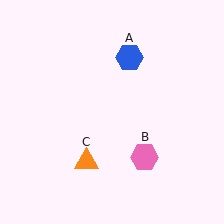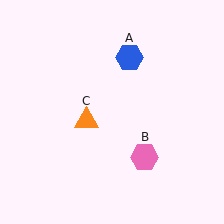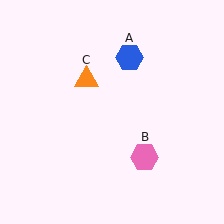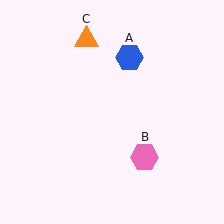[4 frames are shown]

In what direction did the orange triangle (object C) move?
The orange triangle (object C) moved up.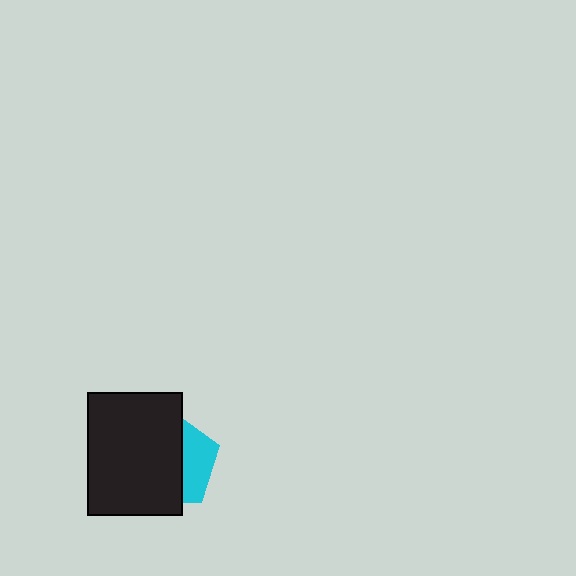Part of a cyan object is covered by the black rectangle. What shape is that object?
It is a pentagon.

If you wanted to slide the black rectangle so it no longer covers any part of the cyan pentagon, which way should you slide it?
Slide it left — that is the most direct way to separate the two shapes.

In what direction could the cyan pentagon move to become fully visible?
The cyan pentagon could move right. That would shift it out from behind the black rectangle entirely.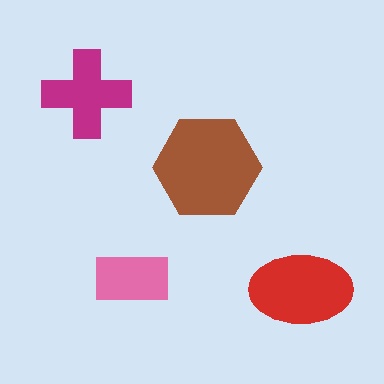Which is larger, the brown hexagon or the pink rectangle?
The brown hexagon.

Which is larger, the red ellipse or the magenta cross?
The red ellipse.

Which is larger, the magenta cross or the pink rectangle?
The magenta cross.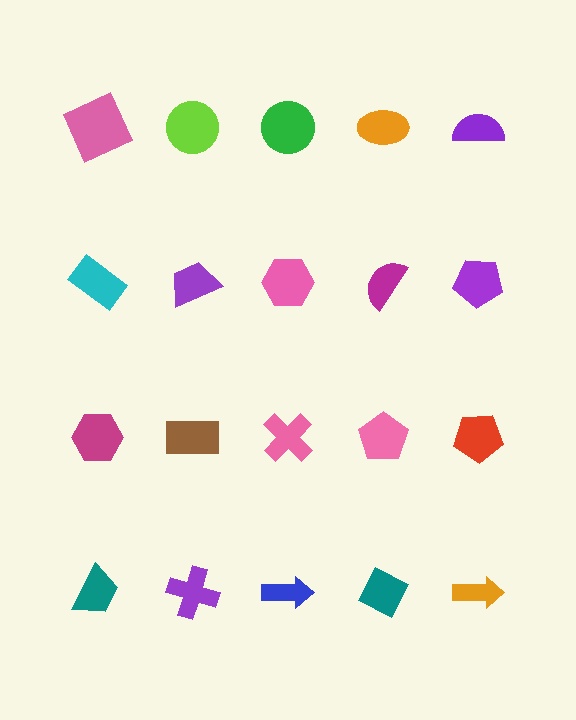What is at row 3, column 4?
A pink pentagon.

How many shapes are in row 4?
5 shapes.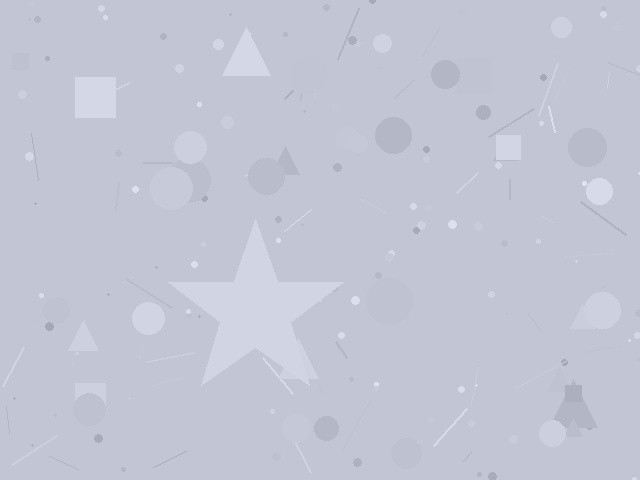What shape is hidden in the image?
A star is hidden in the image.